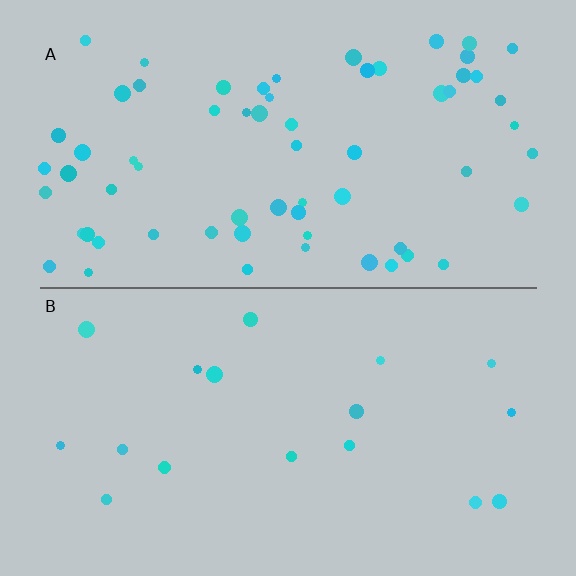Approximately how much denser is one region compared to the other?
Approximately 3.7× — region A over region B.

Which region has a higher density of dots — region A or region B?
A (the top).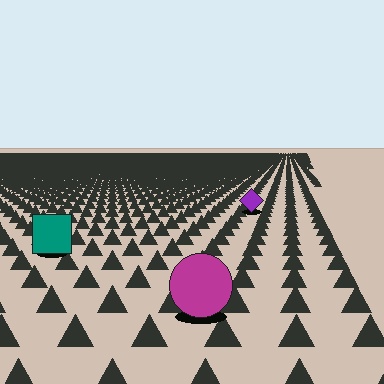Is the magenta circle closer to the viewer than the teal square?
Yes. The magenta circle is closer — you can tell from the texture gradient: the ground texture is coarser near it.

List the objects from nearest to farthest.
From nearest to farthest: the magenta circle, the teal square, the purple diamond.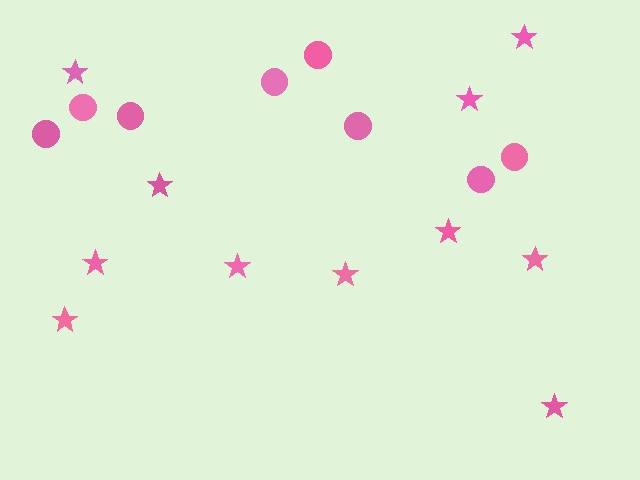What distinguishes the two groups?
There are 2 groups: one group of stars (11) and one group of circles (8).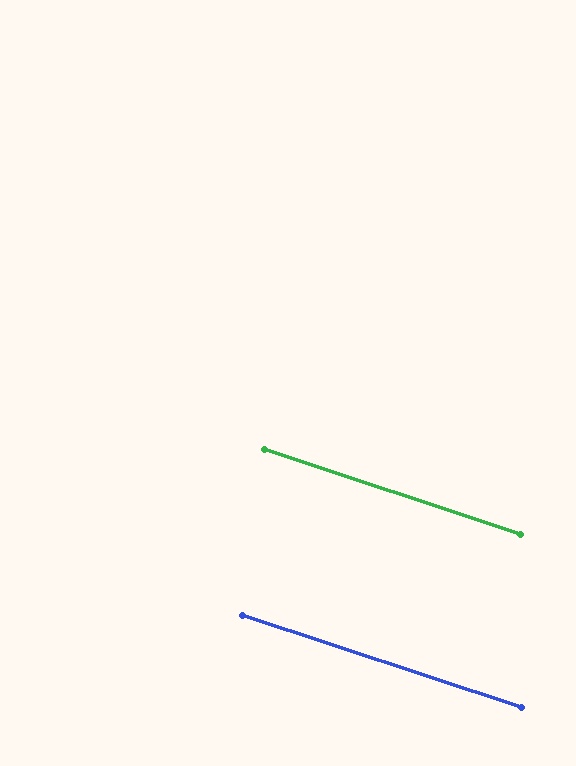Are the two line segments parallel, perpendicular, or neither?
Parallel — their directions differ by only 0.0°.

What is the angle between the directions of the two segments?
Approximately 0 degrees.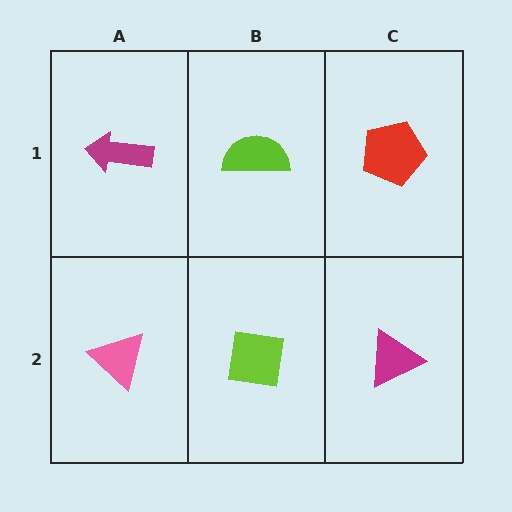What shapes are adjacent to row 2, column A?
A magenta arrow (row 1, column A), a lime square (row 2, column B).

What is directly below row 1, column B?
A lime square.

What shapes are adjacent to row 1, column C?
A magenta triangle (row 2, column C), a lime semicircle (row 1, column B).